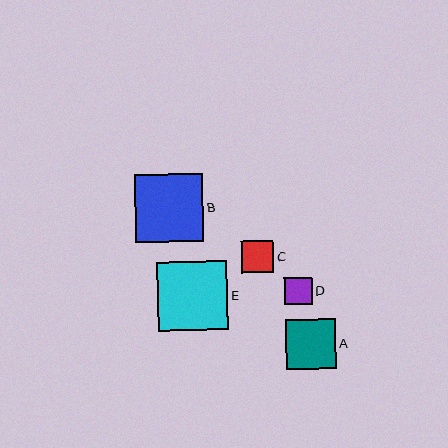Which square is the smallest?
Square D is the smallest with a size of approximately 28 pixels.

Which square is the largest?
Square E is the largest with a size of approximately 70 pixels.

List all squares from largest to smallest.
From largest to smallest: E, B, A, C, D.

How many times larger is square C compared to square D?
Square C is approximately 1.2 times the size of square D.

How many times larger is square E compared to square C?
Square E is approximately 2.2 times the size of square C.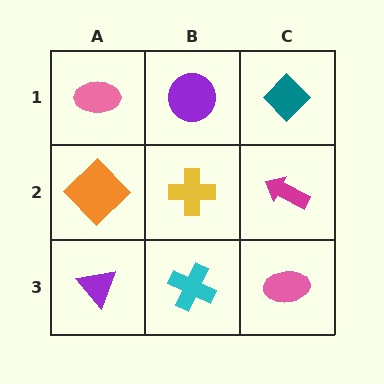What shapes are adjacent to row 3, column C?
A magenta arrow (row 2, column C), a cyan cross (row 3, column B).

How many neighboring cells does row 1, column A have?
2.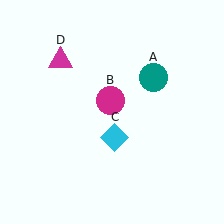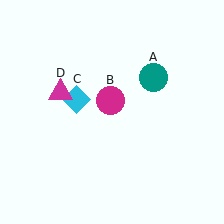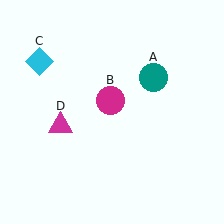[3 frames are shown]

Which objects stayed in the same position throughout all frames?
Teal circle (object A) and magenta circle (object B) remained stationary.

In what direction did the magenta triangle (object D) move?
The magenta triangle (object D) moved down.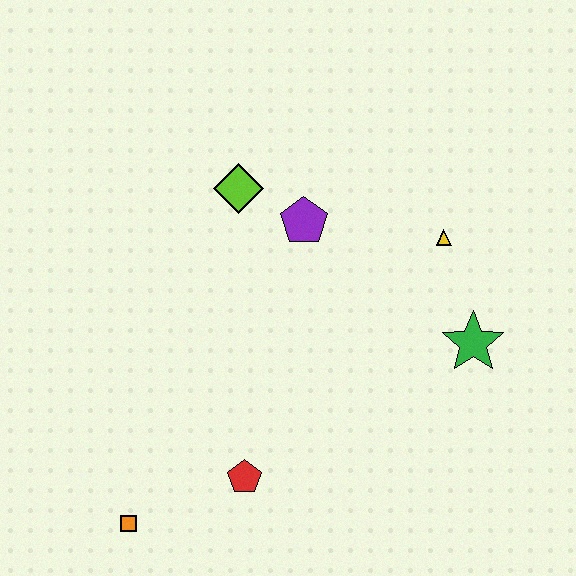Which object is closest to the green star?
The yellow triangle is closest to the green star.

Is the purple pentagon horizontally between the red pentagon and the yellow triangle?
Yes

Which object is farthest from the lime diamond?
The orange square is farthest from the lime diamond.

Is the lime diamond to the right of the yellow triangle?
No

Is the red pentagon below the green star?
Yes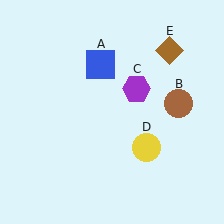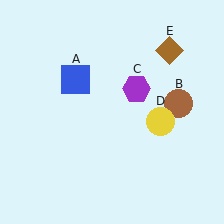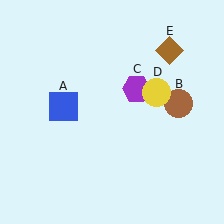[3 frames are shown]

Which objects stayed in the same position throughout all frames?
Brown circle (object B) and purple hexagon (object C) and brown diamond (object E) remained stationary.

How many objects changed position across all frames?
2 objects changed position: blue square (object A), yellow circle (object D).